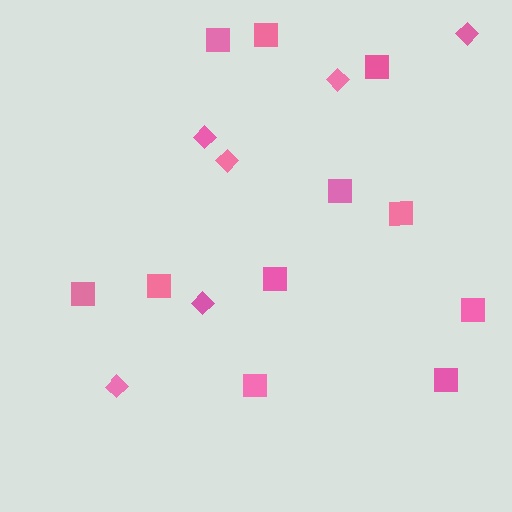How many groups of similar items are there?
There are 2 groups: one group of squares (11) and one group of diamonds (6).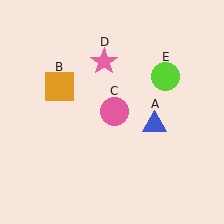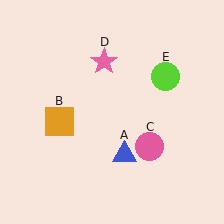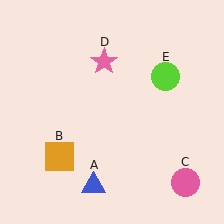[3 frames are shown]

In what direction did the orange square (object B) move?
The orange square (object B) moved down.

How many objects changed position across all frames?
3 objects changed position: blue triangle (object A), orange square (object B), pink circle (object C).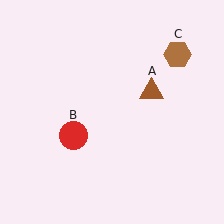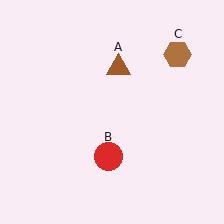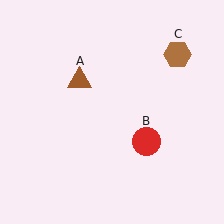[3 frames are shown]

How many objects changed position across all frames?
2 objects changed position: brown triangle (object A), red circle (object B).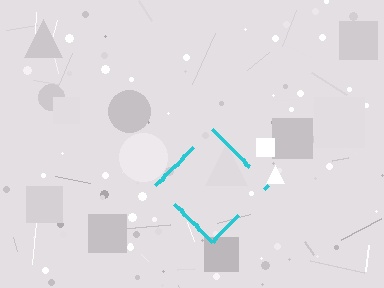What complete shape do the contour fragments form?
The contour fragments form a diamond.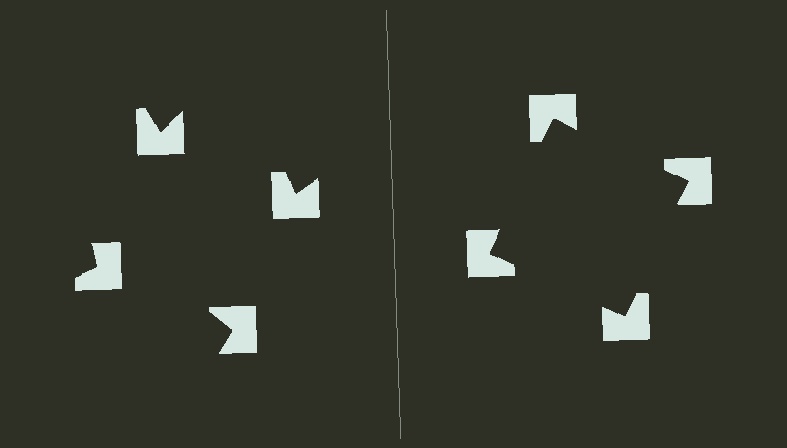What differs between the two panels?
The notched squares are positioned identically on both sides; only the wedge orientations differ. On the right they align to a square; on the left they are misaligned.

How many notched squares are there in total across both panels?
8 — 4 on each side.